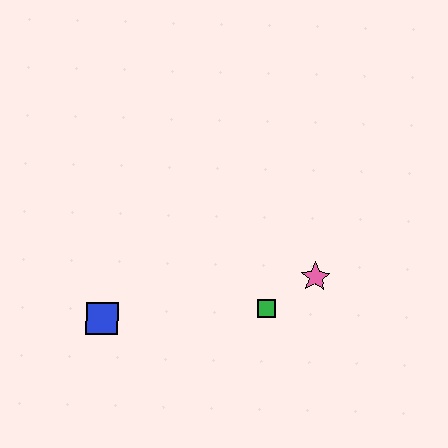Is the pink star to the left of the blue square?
No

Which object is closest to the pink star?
The green square is closest to the pink star.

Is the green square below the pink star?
Yes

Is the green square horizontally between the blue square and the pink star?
Yes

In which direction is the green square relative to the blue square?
The green square is to the right of the blue square.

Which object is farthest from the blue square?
The pink star is farthest from the blue square.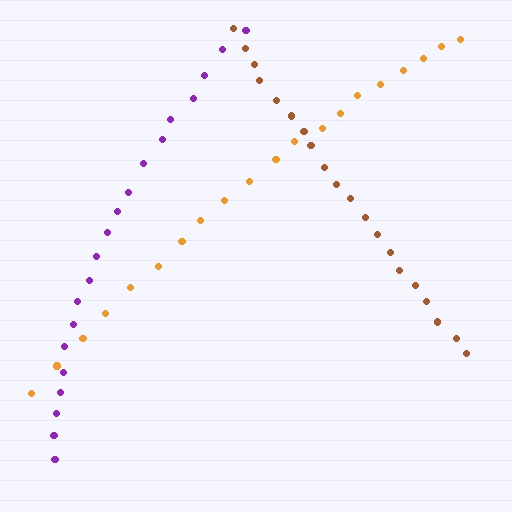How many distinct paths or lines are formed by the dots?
There are 3 distinct paths.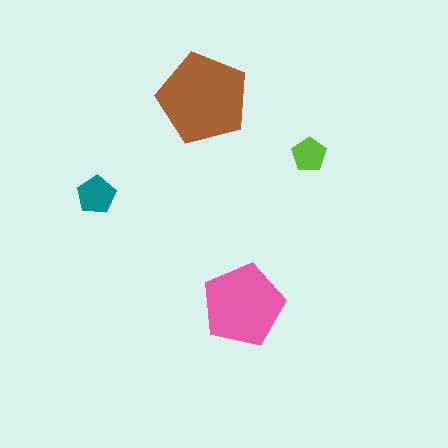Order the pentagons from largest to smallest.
the brown one, the pink one, the teal one, the lime one.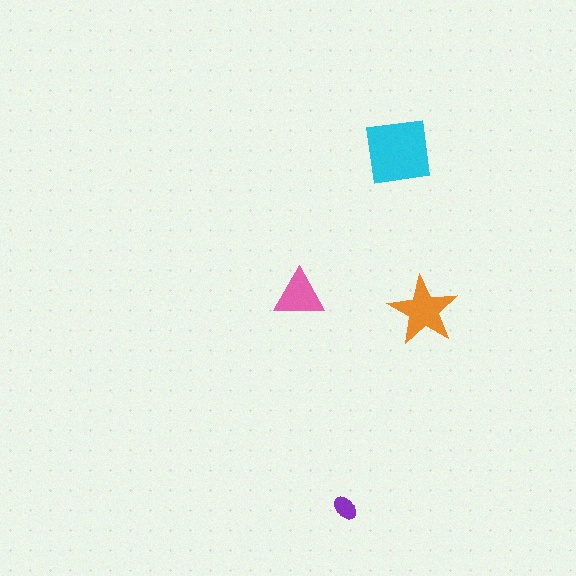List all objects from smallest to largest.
The purple ellipse, the pink triangle, the orange star, the cyan square.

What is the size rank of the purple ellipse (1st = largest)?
4th.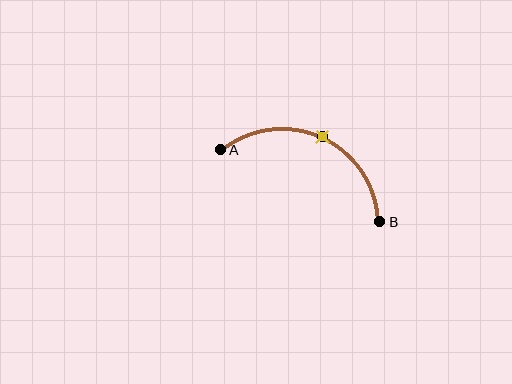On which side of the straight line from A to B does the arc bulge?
The arc bulges above the straight line connecting A and B.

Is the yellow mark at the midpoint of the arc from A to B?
Yes. The yellow mark lies on the arc at equal arc-length from both A and B — it is the arc midpoint.